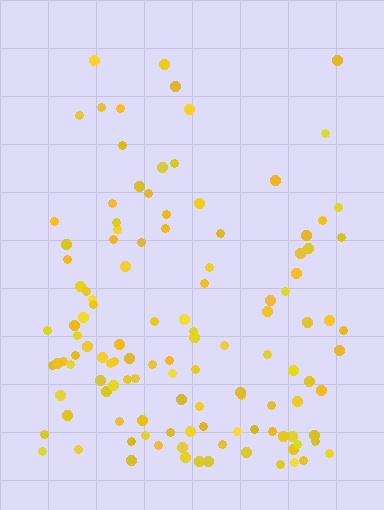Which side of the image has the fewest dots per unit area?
The top.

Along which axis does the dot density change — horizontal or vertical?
Vertical.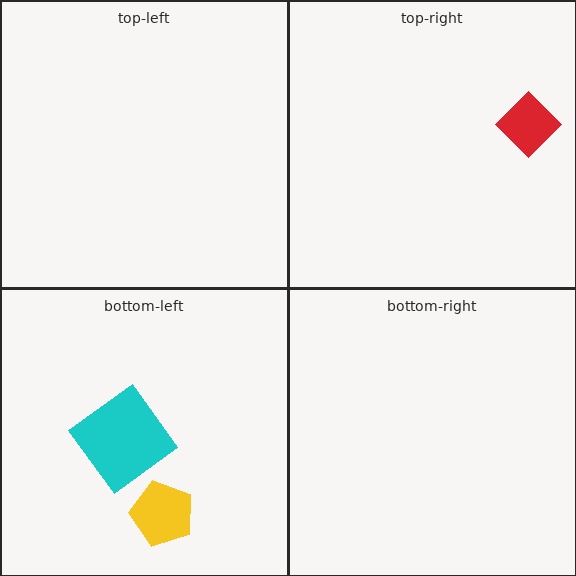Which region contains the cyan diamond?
The bottom-left region.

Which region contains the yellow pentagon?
The bottom-left region.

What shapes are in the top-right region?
The red diamond.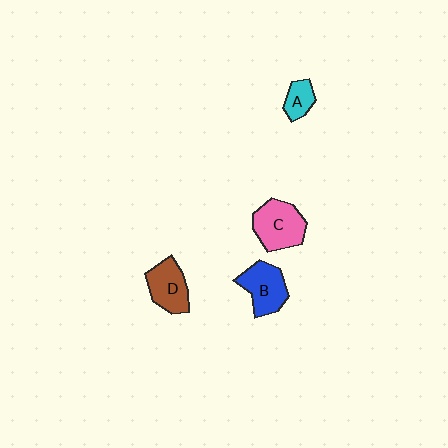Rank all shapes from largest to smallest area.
From largest to smallest: C (pink), B (blue), D (brown), A (cyan).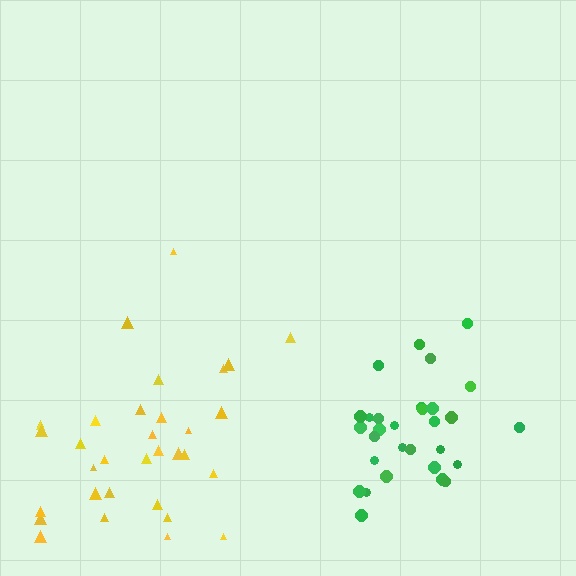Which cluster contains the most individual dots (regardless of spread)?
Yellow (34).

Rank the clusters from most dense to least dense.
green, yellow.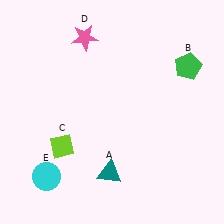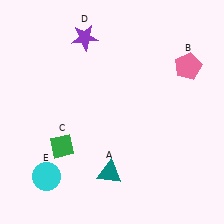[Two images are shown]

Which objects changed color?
B changed from green to pink. C changed from lime to green. D changed from pink to purple.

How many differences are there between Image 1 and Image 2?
There are 3 differences between the two images.